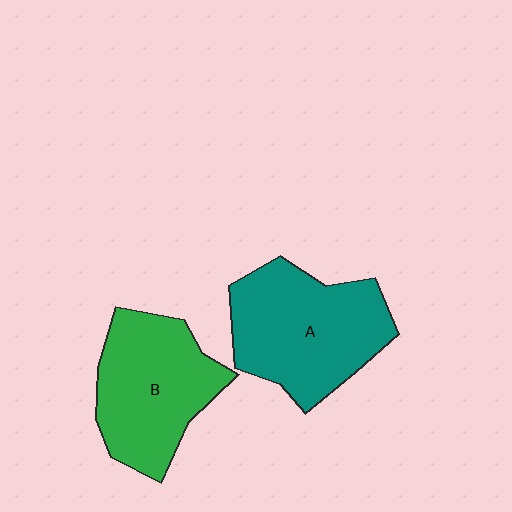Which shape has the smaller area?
Shape B (green).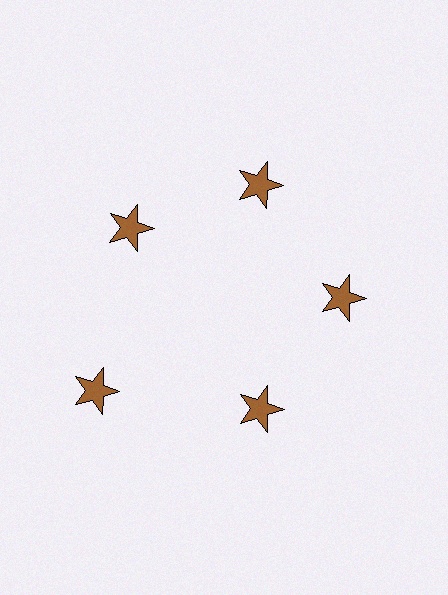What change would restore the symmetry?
The symmetry would be restored by moving it inward, back onto the ring so that all 5 stars sit at equal angles and equal distance from the center.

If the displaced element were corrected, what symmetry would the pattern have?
It would have 5-fold rotational symmetry — the pattern would map onto itself every 72 degrees.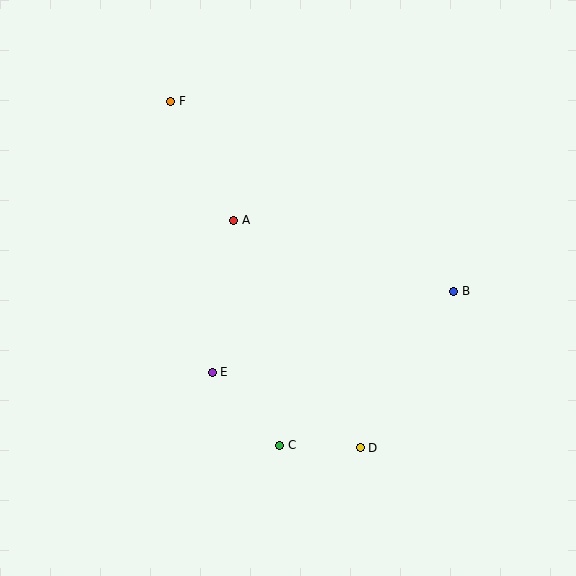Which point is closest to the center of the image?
Point A at (234, 220) is closest to the center.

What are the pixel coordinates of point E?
Point E is at (212, 372).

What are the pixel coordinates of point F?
Point F is at (171, 101).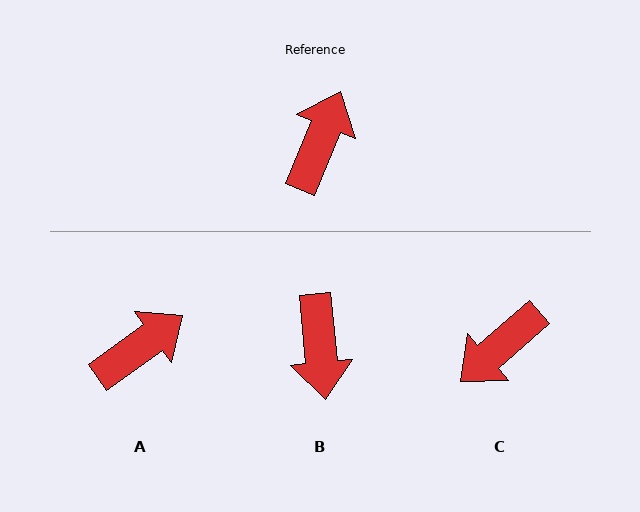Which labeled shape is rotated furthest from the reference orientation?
C, about 154 degrees away.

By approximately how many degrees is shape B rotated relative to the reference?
Approximately 152 degrees clockwise.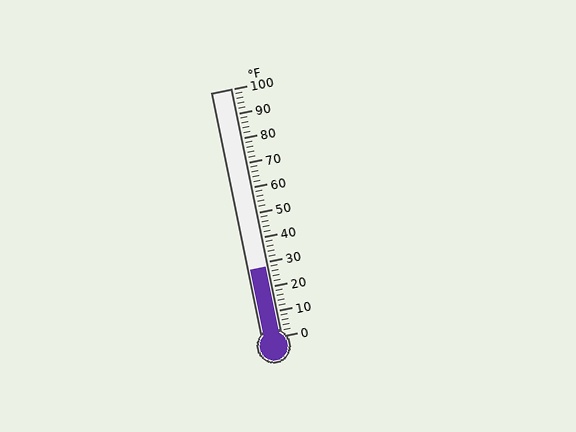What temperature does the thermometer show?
The thermometer shows approximately 28°F.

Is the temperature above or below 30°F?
The temperature is below 30°F.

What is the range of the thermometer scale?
The thermometer scale ranges from 0°F to 100°F.